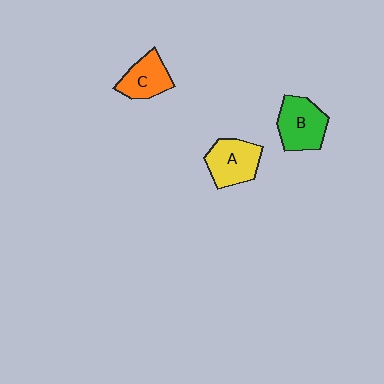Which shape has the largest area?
Shape B (green).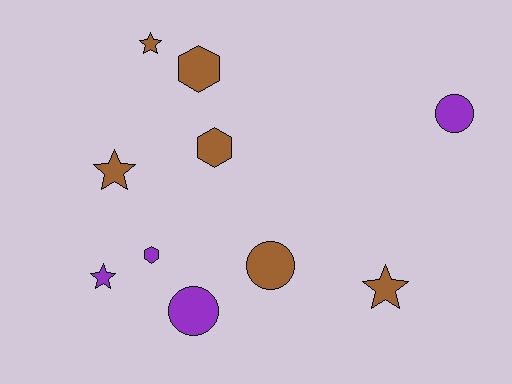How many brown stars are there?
There are 3 brown stars.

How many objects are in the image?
There are 10 objects.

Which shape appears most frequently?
Star, with 4 objects.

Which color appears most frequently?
Brown, with 6 objects.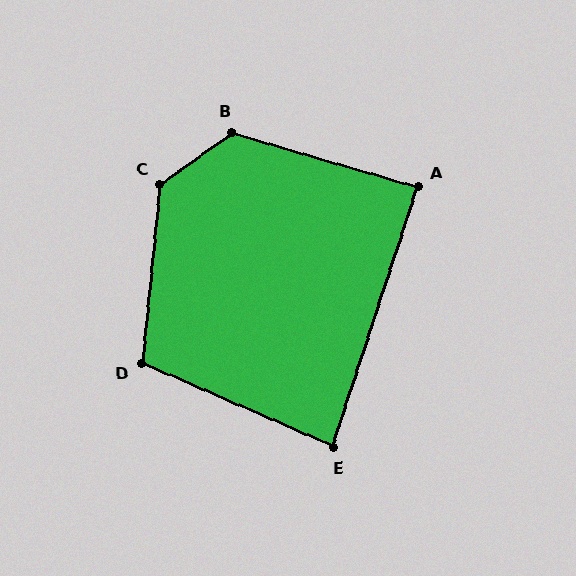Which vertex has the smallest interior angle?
E, at approximately 85 degrees.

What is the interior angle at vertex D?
Approximately 108 degrees (obtuse).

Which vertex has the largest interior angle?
C, at approximately 131 degrees.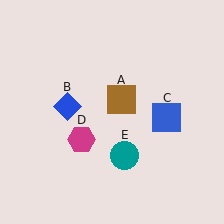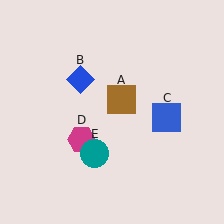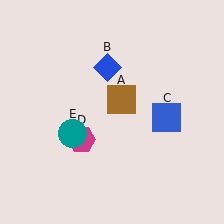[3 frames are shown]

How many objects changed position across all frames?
2 objects changed position: blue diamond (object B), teal circle (object E).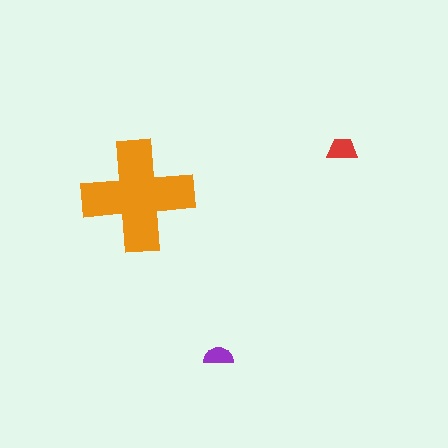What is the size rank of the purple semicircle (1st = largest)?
3rd.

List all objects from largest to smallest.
The orange cross, the red trapezoid, the purple semicircle.